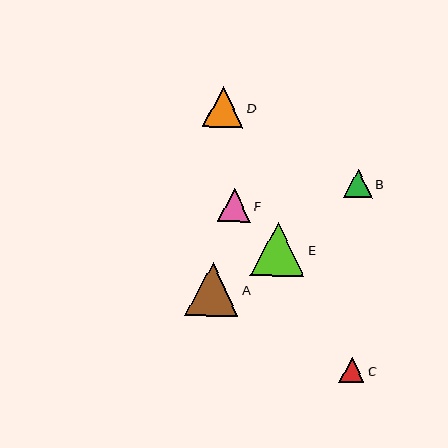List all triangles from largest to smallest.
From largest to smallest: E, A, D, F, B, C.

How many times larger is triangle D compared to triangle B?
Triangle D is approximately 1.4 times the size of triangle B.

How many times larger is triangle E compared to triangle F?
Triangle E is approximately 1.7 times the size of triangle F.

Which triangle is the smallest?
Triangle C is the smallest with a size of approximately 26 pixels.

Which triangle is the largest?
Triangle E is the largest with a size of approximately 54 pixels.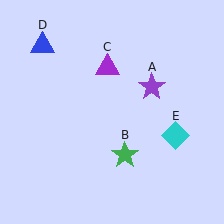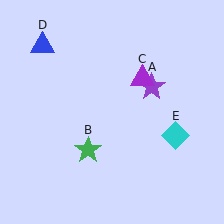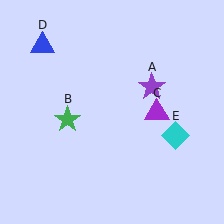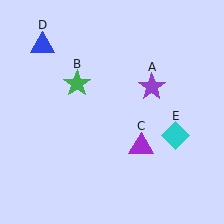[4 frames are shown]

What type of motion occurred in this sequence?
The green star (object B), purple triangle (object C) rotated clockwise around the center of the scene.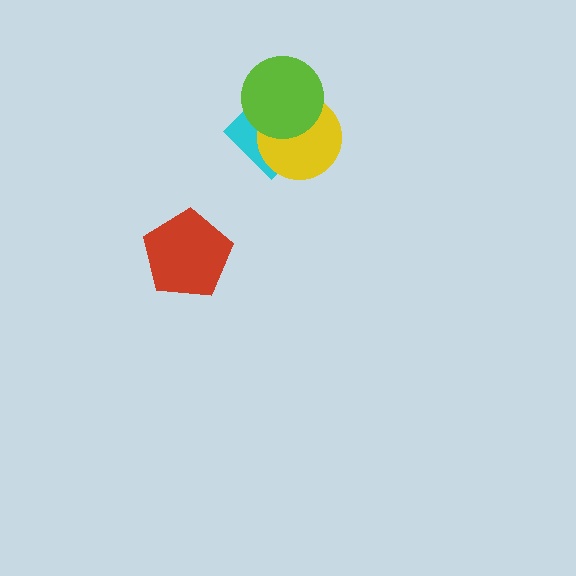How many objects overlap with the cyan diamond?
2 objects overlap with the cyan diamond.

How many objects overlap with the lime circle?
2 objects overlap with the lime circle.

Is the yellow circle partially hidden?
Yes, it is partially covered by another shape.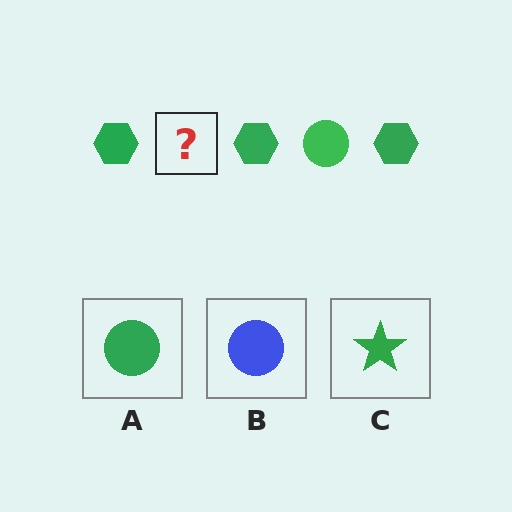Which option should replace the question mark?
Option A.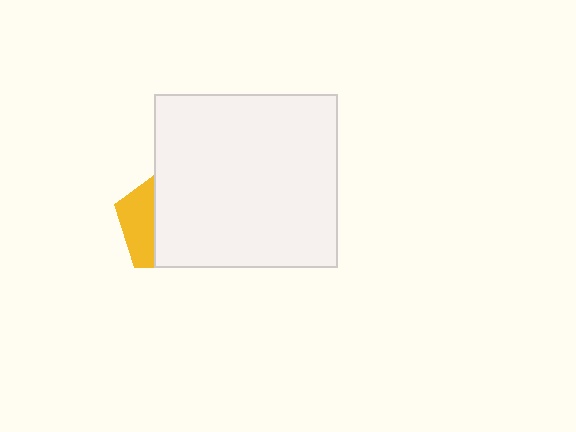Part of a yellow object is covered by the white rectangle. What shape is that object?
It is a pentagon.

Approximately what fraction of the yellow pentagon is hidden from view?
Roughly 68% of the yellow pentagon is hidden behind the white rectangle.